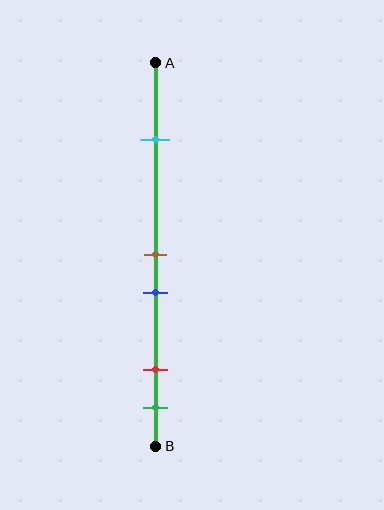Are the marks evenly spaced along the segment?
No, the marks are not evenly spaced.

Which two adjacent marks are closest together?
The brown and blue marks are the closest adjacent pair.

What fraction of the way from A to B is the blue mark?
The blue mark is approximately 60% (0.6) of the way from A to B.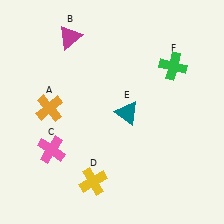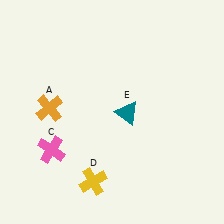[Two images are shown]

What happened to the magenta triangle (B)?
The magenta triangle (B) was removed in Image 2. It was in the top-left area of Image 1.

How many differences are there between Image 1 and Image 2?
There are 2 differences between the two images.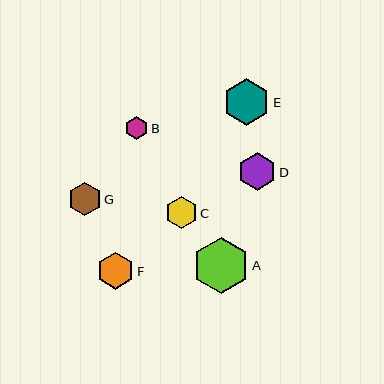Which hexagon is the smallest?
Hexagon B is the smallest with a size of approximately 23 pixels.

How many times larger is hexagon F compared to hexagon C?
Hexagon F is approximately 1.2 times the size of hexagon C.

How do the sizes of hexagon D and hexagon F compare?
Hexagon D and hexagon F are approximately the same size.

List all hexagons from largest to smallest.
From largest to smallest: A, E, D, F, G, C, B.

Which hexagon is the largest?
Hexagon A is the largest with a size of approximately 56 pixels.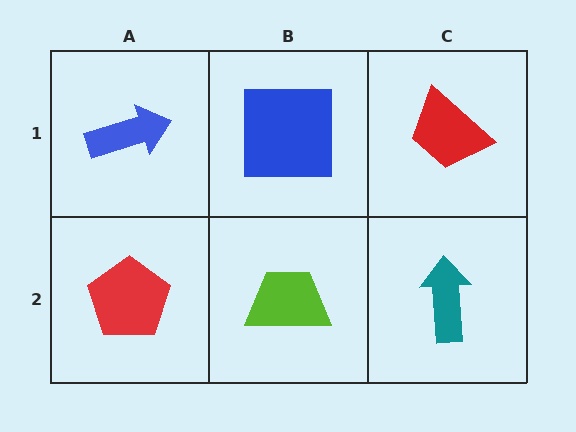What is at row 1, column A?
A blue arrow.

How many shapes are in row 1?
3 shapes.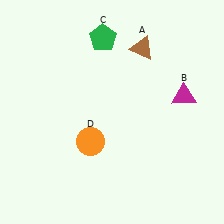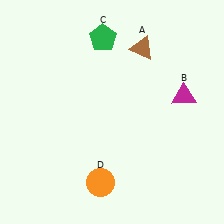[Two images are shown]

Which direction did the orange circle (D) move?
The orange circle (D) moved down.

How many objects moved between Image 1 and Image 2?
1 object moved between the two images.